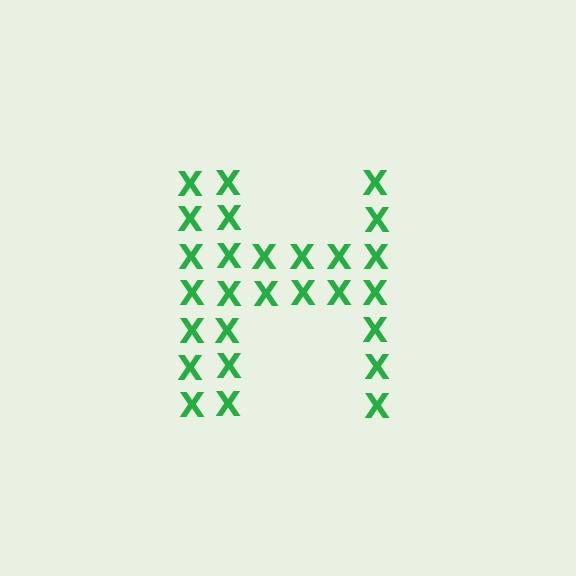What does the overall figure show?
The overall figure shows the letter H.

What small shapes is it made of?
It is made of small letter X's.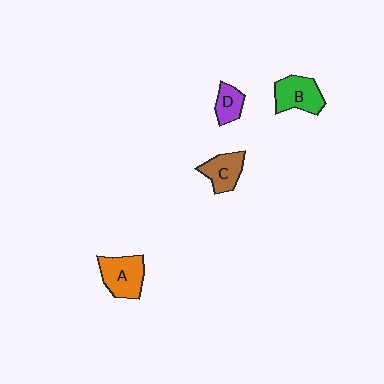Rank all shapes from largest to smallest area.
From largest to smallest: A (orange), B (green), C (brown), D (purple).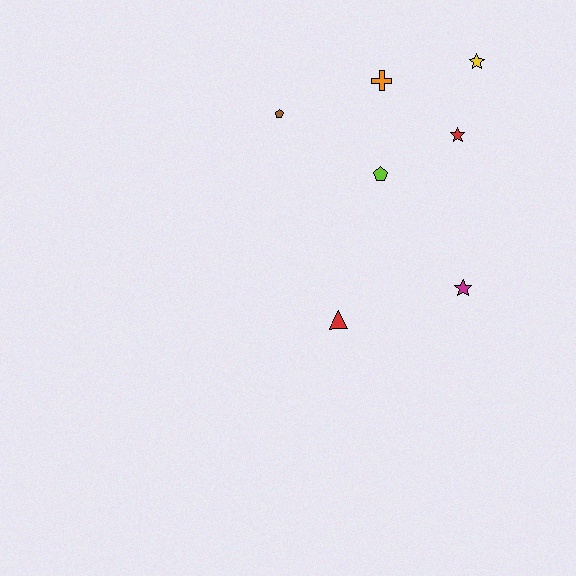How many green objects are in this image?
There are no green objects.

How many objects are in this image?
There are 7 objects.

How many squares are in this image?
There are no squares.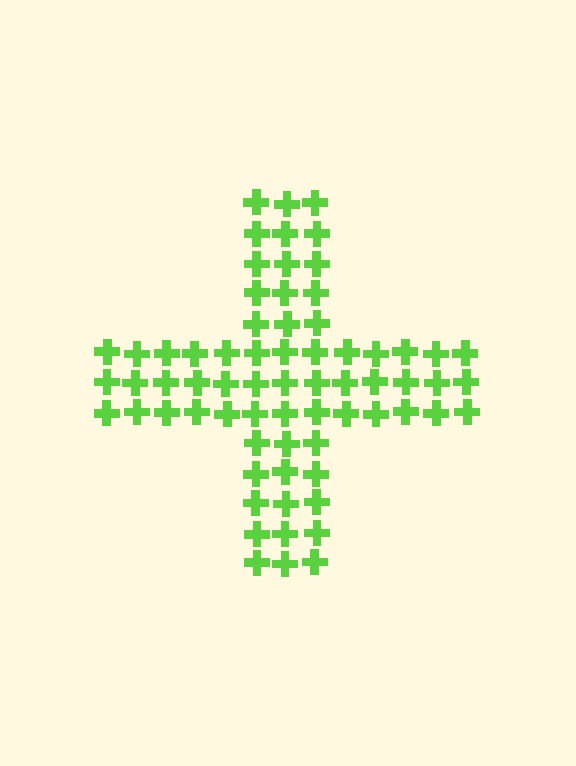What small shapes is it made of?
It is made of small crosses.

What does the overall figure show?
The overall figure shows a cross.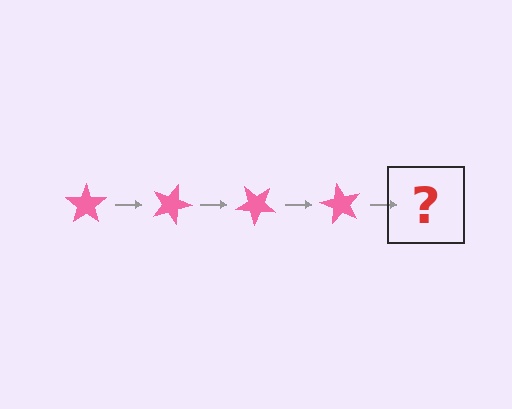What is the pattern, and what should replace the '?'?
The pattern is that the star rotates 20 degrees each step. The '?' should be a pink star rotated 80 degrees.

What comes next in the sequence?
The next element should be a pink star rotated 80 degrees.